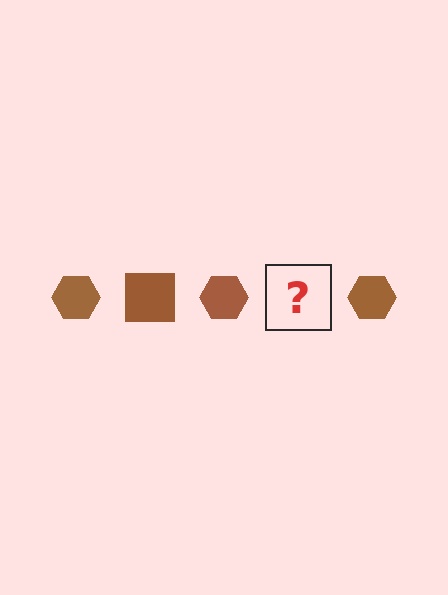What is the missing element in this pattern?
The missing element is a brown square.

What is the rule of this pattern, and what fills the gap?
The rule is that the pattern cycles through hexagon, square shapes in brown. The gap should be filled with a brown square.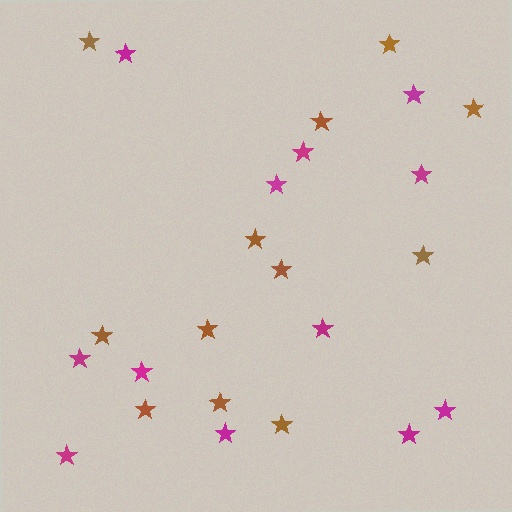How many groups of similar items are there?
There are 2 groups: one group of magenta stars (12) and one group of brown stars (12).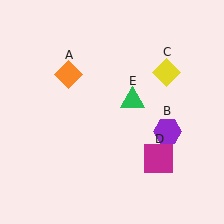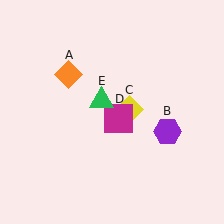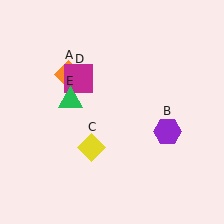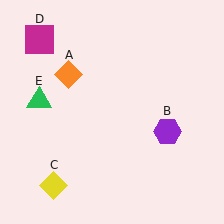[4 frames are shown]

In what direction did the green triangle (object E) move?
The green triangle (object E) moved left.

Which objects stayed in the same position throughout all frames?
Orange diamond (object A) and purple hexagon (object B) remained stationary.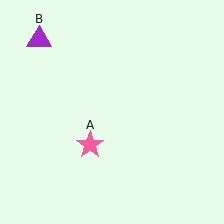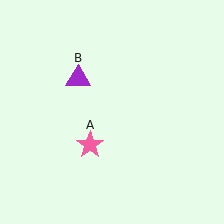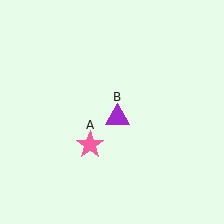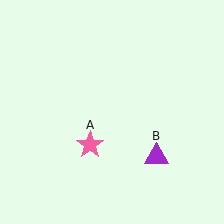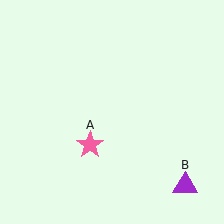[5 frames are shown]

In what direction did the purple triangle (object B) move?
The purple triangle (object B) moved down and to the right.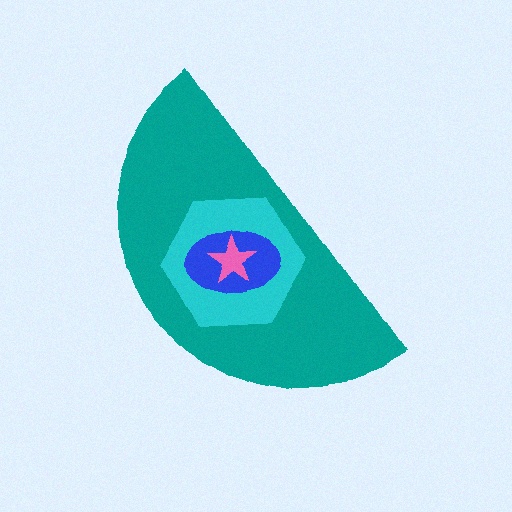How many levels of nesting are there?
4.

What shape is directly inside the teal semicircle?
The cyan hexagon.